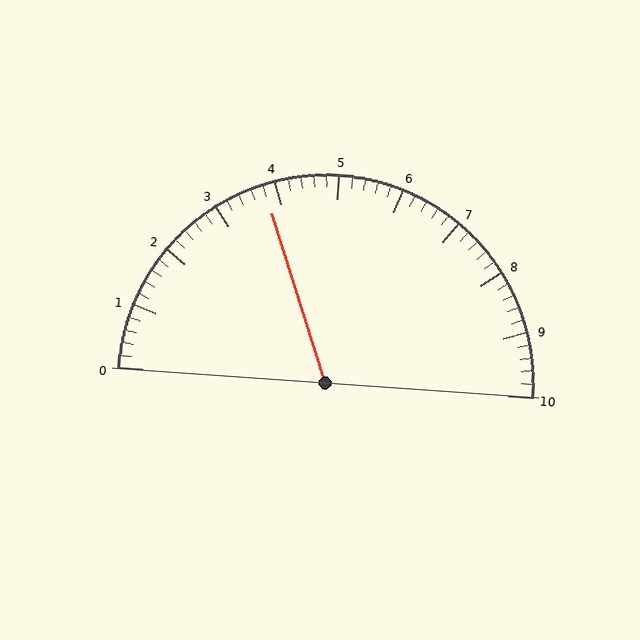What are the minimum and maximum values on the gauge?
The gauge ranges from 0 to 10.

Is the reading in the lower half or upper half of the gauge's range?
The reading is in the lower half of the range (0 to 10).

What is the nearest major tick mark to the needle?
The nearest major tick mark is 4.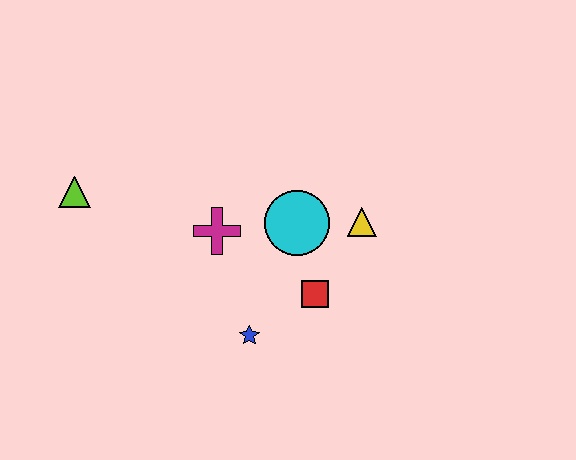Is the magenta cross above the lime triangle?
No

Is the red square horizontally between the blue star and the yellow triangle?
Yes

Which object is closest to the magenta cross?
The cyan circle is closest to the magenta cross.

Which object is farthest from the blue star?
The lime triangle is farthest from the blue star.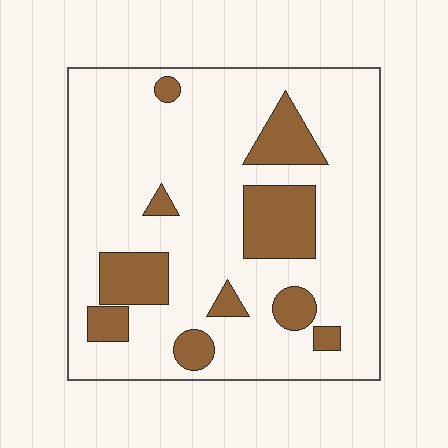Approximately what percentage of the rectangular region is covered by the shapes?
Approximately 20%.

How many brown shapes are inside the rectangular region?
10.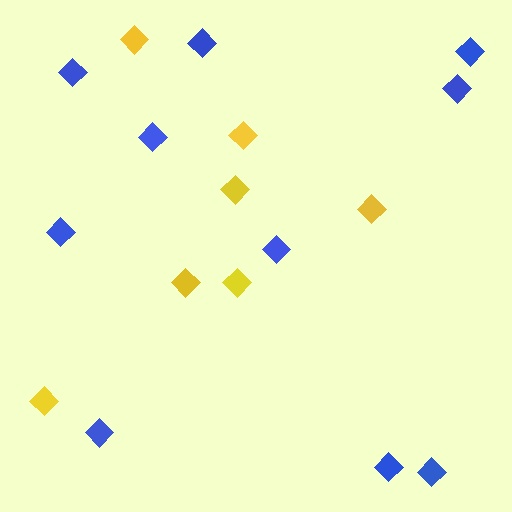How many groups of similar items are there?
There are 2 groups: one group of yellow diamonds (7) and one group of blue diamonds (10).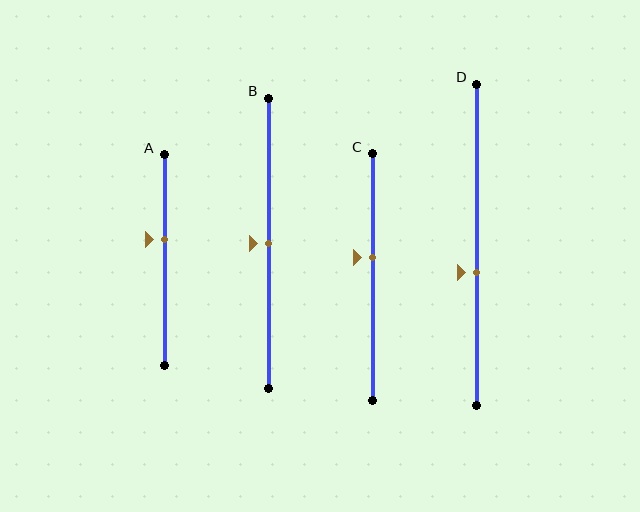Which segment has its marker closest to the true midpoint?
Segment B has its marker closest to the true midpoint.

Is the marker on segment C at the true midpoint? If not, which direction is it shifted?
No, the marker on segment C is shifted upward by about 8% of the segment length.